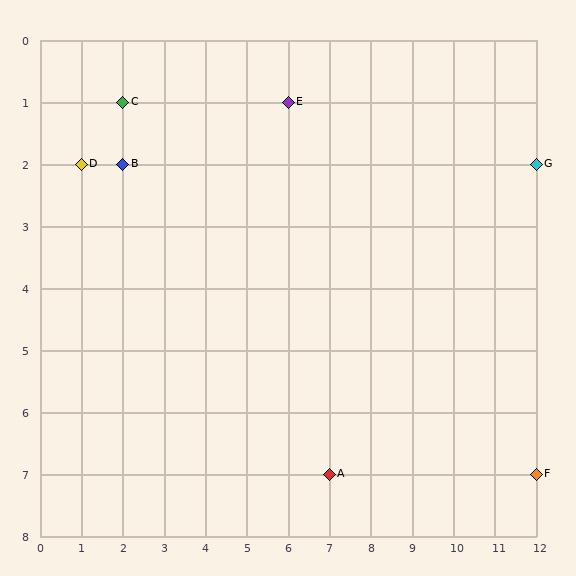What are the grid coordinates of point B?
Point B is at grid coordinates (2, 2).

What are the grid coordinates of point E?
Point E is at grid coordinates (6, 1).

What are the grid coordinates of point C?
Point C is at grid coordinates (2, 1).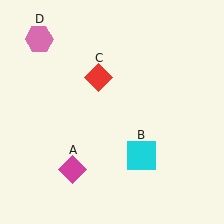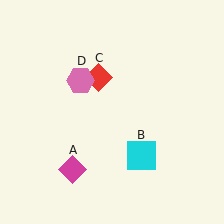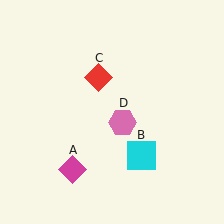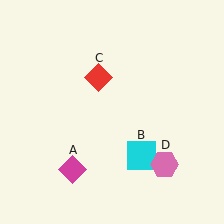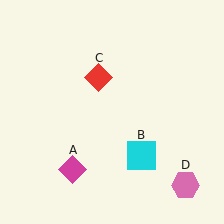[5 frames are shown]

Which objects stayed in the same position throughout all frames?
Magenta diamond (object A) and cyan square (object B) and red diamond (object C) remained stationary.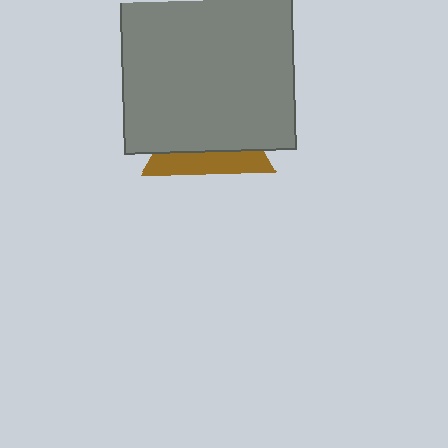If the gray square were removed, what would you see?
You would see the complete brown triangle.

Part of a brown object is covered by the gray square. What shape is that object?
It is a triangle.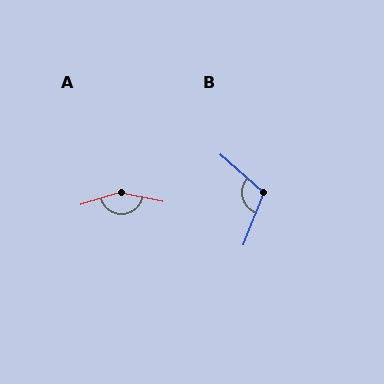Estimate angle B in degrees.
Approximately 110 degrees.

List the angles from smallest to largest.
B (110°), A (153°).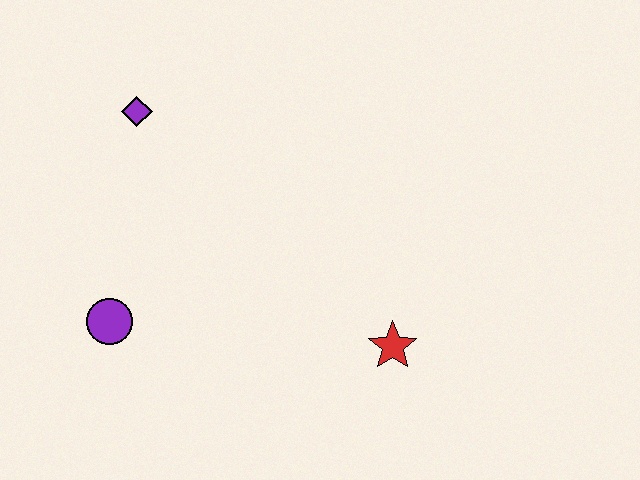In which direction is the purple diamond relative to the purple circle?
The purple diamond is above the purple circle.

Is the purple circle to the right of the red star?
No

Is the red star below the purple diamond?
Yes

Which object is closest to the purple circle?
The purple diamond is closest to the purple circle.